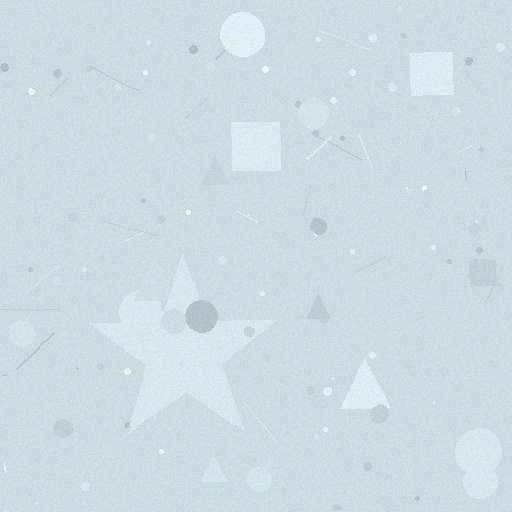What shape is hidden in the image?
A star is hidden in the image.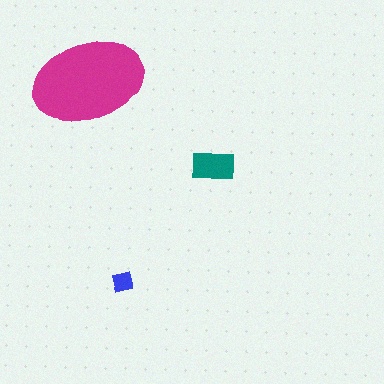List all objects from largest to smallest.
The magenta ellipse, the teal rectangle, the blue square.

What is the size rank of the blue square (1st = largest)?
3rd.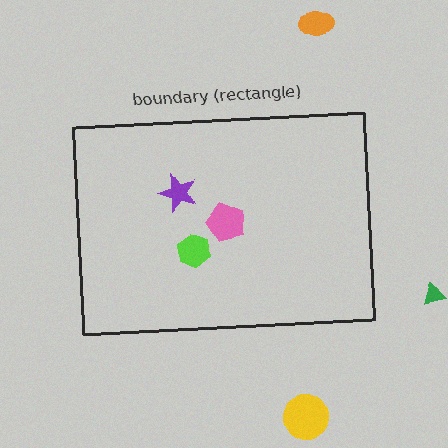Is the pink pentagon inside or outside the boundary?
Inside.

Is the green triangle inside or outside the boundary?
Outside.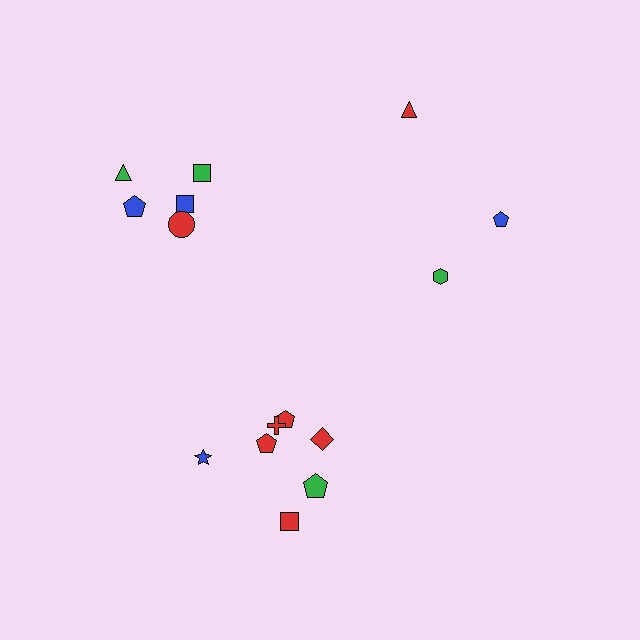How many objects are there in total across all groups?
There are 15 objects.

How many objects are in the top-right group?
There are 3 objects.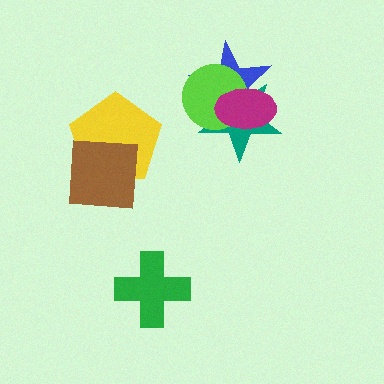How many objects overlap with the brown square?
1 object overlaps with the brown square.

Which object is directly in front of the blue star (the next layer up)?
The lime circle is directly in front of the blue star.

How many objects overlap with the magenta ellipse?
3 objects overlap with the magenta ellipse.